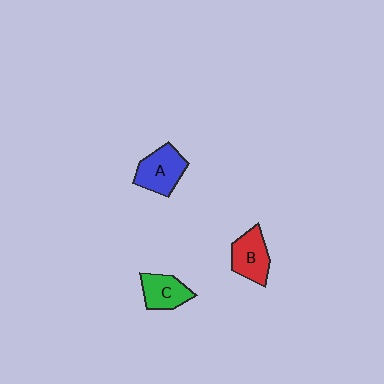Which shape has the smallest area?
Shape C (green).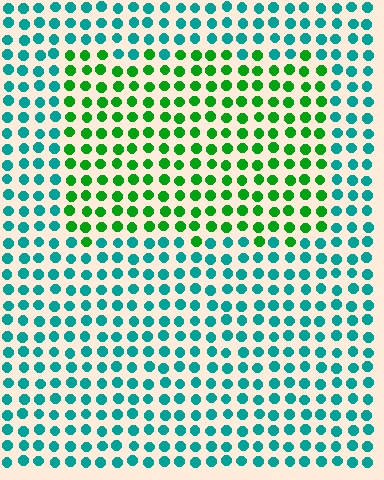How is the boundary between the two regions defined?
The boundary is defined purely by a slight shift in hue (about 49 degrees). Spacing, size, and orientation are identical on both sides.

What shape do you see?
I see a rectangle.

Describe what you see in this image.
The image is filled with small teal elements in a uniform arrangement. A rectangle-shaped region is visible where the elements are tinted to a slightly different hue, forming a subtle color boundary.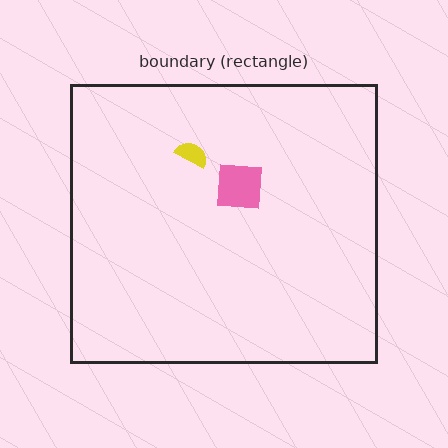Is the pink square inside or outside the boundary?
Inside.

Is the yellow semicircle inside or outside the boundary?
Inside.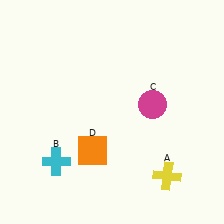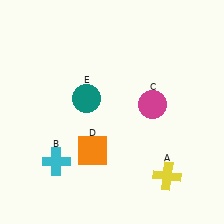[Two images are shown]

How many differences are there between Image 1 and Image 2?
There is 1 difference between the two images.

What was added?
A teal circle (E) was added in Image 2.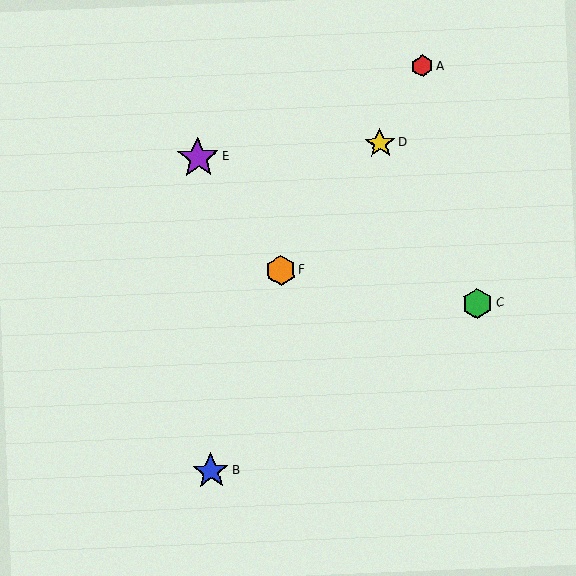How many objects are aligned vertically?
2 objects (B, E) are aligned vertically.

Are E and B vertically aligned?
Yes, both are at x≈198.